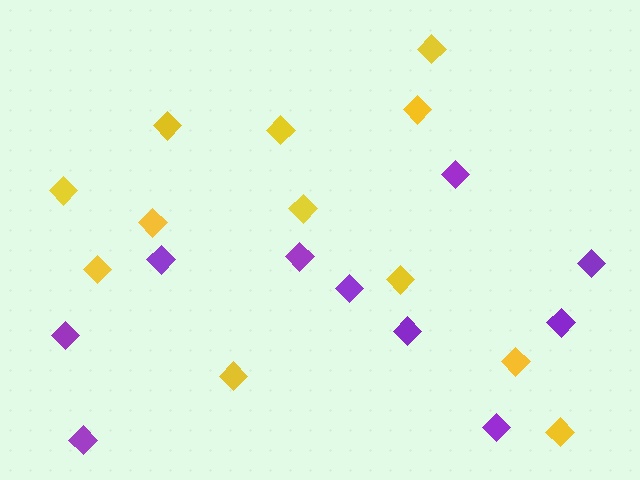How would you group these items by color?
There are 2 groups: one group of yellow diamonds (12) and one group of purple diamonds (10).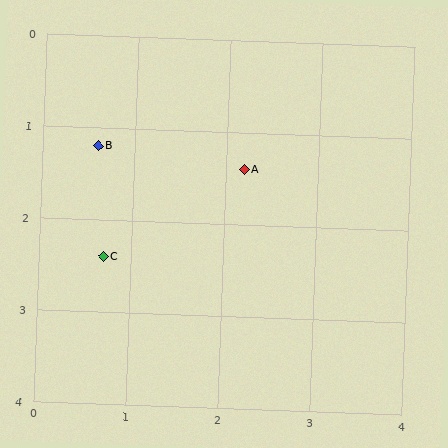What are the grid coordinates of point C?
Point C is at approximately (0.7, 2.4).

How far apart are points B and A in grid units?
Points B and A are about 1.6 grid units apart.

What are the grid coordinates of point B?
Point B is at approximately (0.6, 1.2).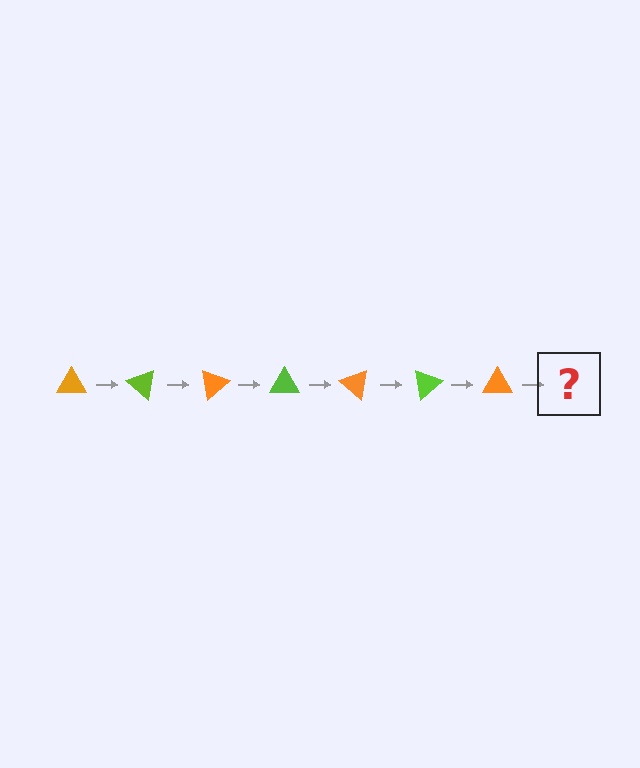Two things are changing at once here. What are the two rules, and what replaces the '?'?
The two rules are that it rotates 40 degrees each step and the color cycles through orange and lime. The '?' should be a lime triangle, rotated 280 degrees from the start.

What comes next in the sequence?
The next element should be a lime triangle, rotated 280 degrees from the start.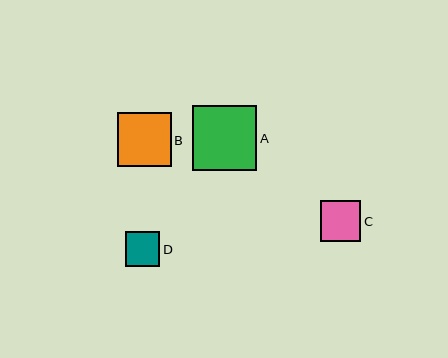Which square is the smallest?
Square D is the smallest with a size of approximately 35 pixels.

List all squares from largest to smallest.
From largest to smallest: A, B, C, D.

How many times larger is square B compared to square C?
Square B is approximately 1.3 times the size of square C.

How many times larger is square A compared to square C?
Square A is approximately 1.6 times the size of square C.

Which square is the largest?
Square A is the largest with a size of approximately 64 pixels.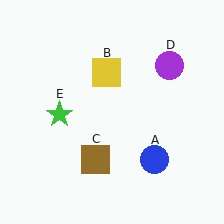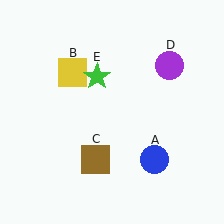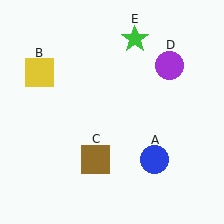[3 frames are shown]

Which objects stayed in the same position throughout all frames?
Blue circle (object A) and brown square (object C) and purple circle (object D) remained stationary.